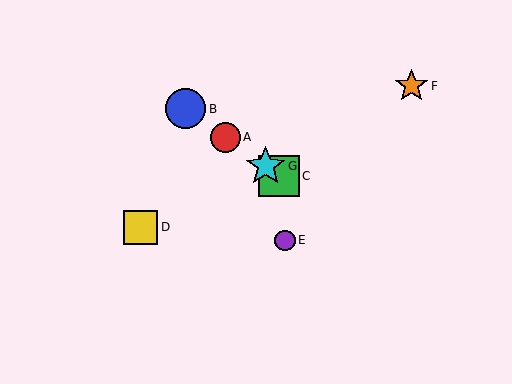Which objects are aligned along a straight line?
Objects A, B, C, G are aligned along a straight line.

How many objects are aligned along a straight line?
4 objects (A, B, C, G) are aligned along a straight line.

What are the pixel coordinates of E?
Object E is at (285, 240).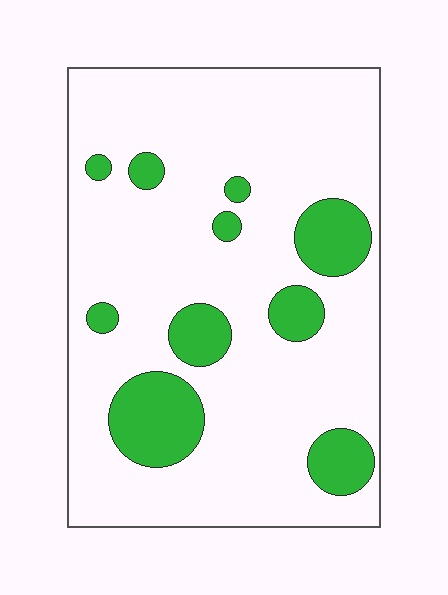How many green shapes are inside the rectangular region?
10.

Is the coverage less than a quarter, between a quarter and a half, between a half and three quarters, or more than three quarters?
Less than a quarter.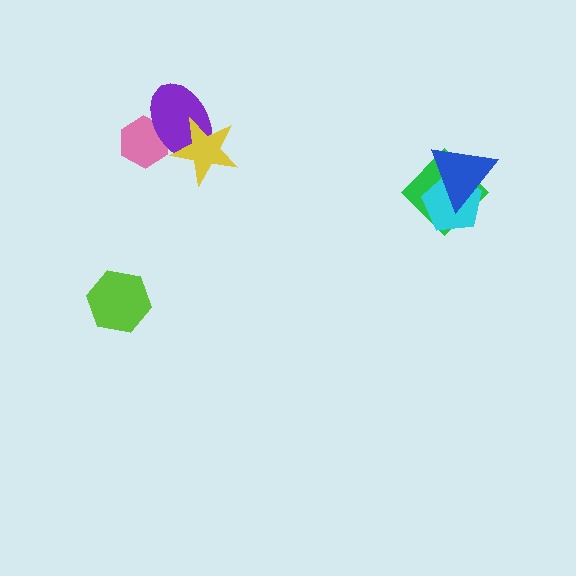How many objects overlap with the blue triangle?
2 objects overlap with the blue triangle.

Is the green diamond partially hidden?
Yes, it is partially covered by another shape.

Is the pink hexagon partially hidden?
Yes, it is partially covered by another shape.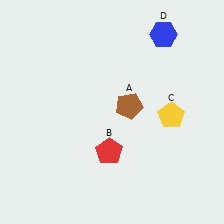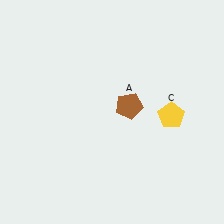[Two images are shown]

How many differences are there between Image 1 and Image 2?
There are 2 differences between the two images.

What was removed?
The blue hexagon (D), the red pentagon (B) were removed in Image 2.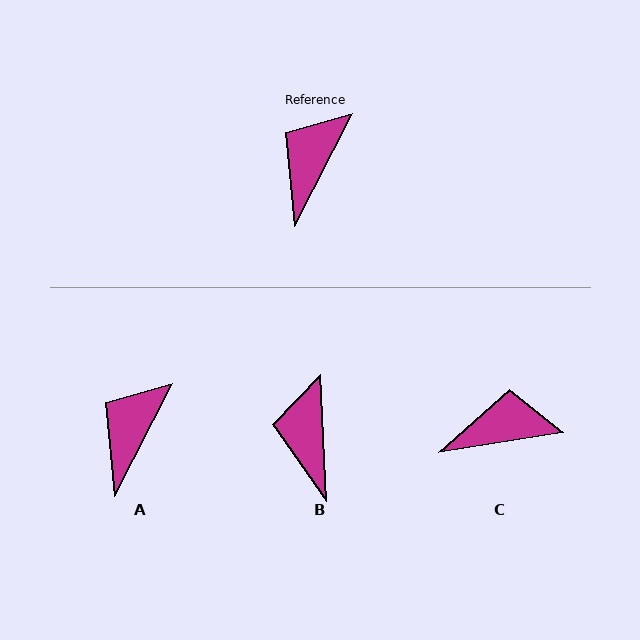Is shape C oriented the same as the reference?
No, it is off by about 54 degrees.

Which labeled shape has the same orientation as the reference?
A.